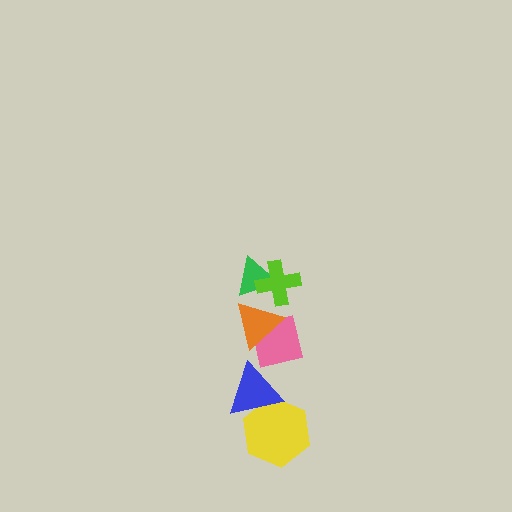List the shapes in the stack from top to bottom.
From top to bottom: the lime cross, the green triangle, the orange triangle, the pink square, the blue triangle, the yellow hexagon.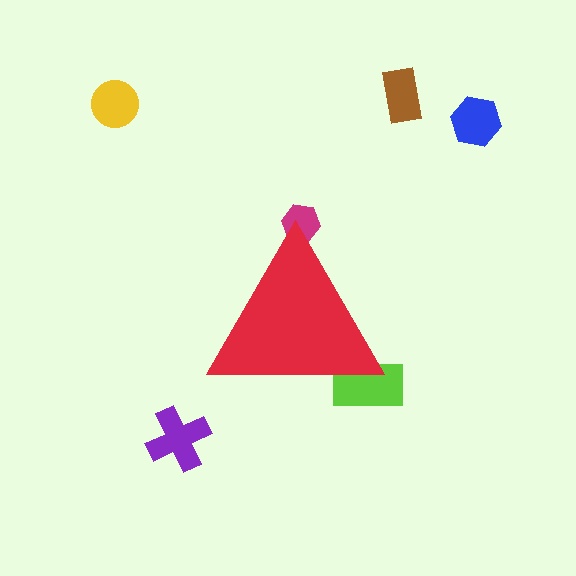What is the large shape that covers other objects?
A red triangle.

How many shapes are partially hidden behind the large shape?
2 shapes are partially hidden.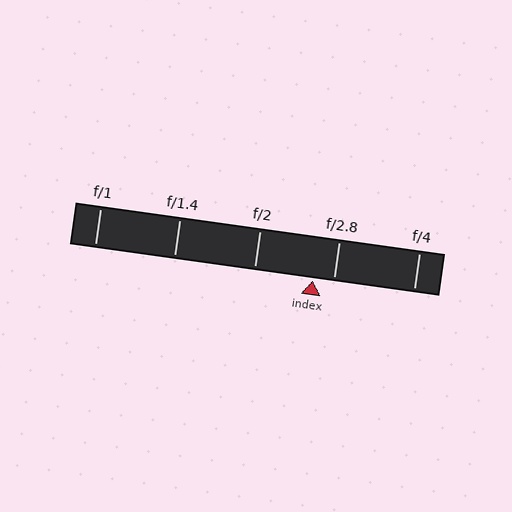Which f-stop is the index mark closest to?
The index mark is closest to f/2.8.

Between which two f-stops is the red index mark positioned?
The index mark is between f/2 and f/2.8.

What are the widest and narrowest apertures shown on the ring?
The widest aperture shown is f/1 and the narrowest is f/4.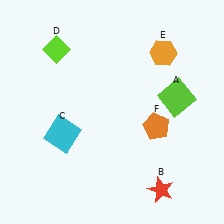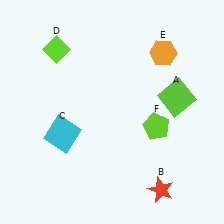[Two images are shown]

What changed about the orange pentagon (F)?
In Image 1, F is orange. In Image 2, it changed to lime.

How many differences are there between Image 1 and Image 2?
There is 1 difference between the two images.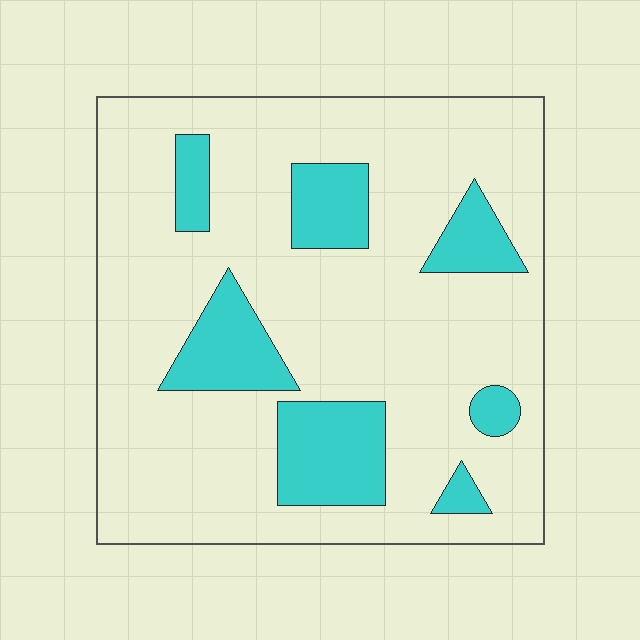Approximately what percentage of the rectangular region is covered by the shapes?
Approximately 20%.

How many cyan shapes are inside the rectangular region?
7.